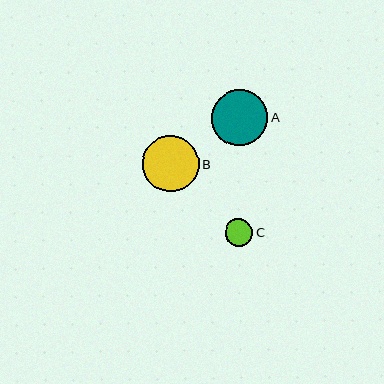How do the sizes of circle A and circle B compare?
Circle A and circle B are approximately the same size.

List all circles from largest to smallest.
From largest to smallest: A, B, C.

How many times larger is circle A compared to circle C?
Circle A is approximately 2.1 times the size of circle C.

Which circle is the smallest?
Circle C is the smallest with a size of approximately 27 pixels.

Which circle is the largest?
Circle A is the largest with a size of approximately 57 pixels.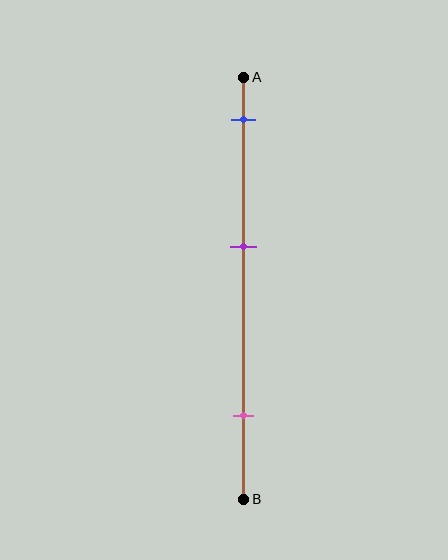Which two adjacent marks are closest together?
The blue and purple marks are the closest adjacent pair.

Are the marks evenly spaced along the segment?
Yes, the marks are approximately evenly spaced.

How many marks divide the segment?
There are 3 marks dividing the segment.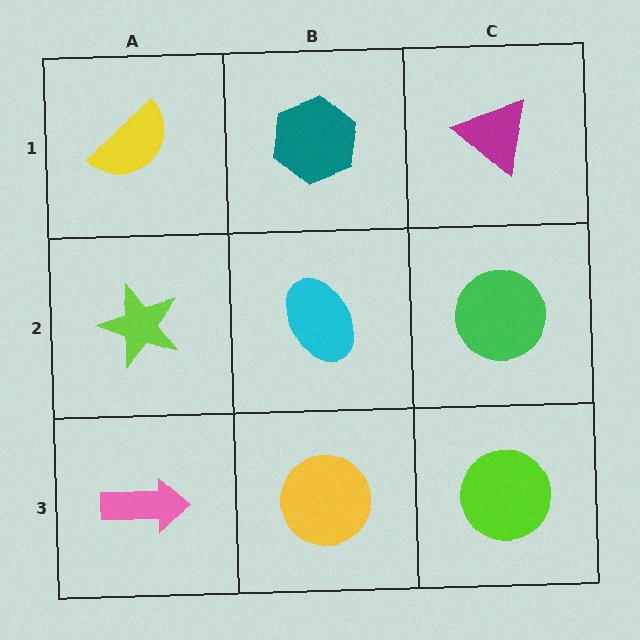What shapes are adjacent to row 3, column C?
A green circle (row 2, column C), a yellow circle (row 3, column B).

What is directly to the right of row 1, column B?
A magenta triangle.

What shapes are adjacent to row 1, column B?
A cyan ellipse (row 2, column B), a yellow semicircle (row 1, column A), a magenta triangle (row 1, column C).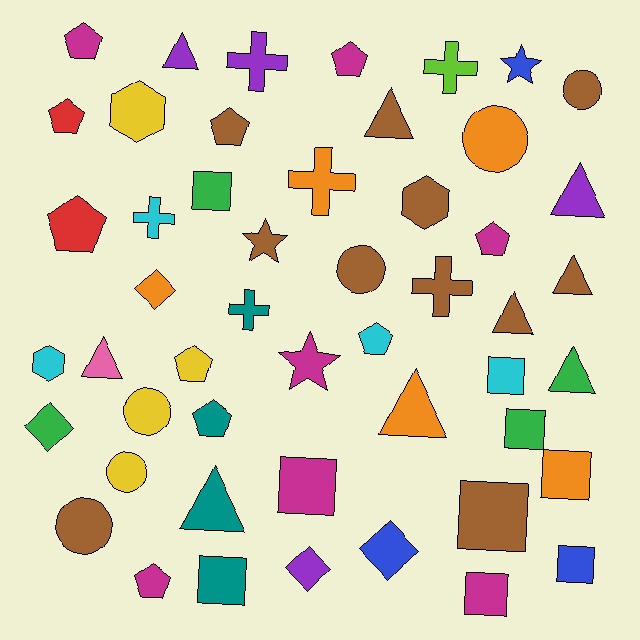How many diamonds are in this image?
There are 4 diamonds.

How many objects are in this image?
There are 50 objects.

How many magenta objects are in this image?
There are 7 magenta objects.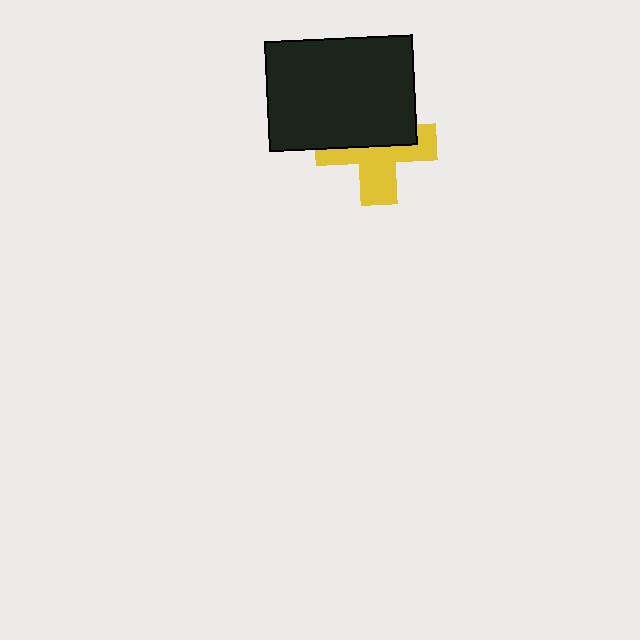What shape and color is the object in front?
The object in front is a black rectangle.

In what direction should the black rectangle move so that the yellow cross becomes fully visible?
The black rectangle should move up. That is the shortest direction to clear the overlap and leave the yellow cross fully visible.